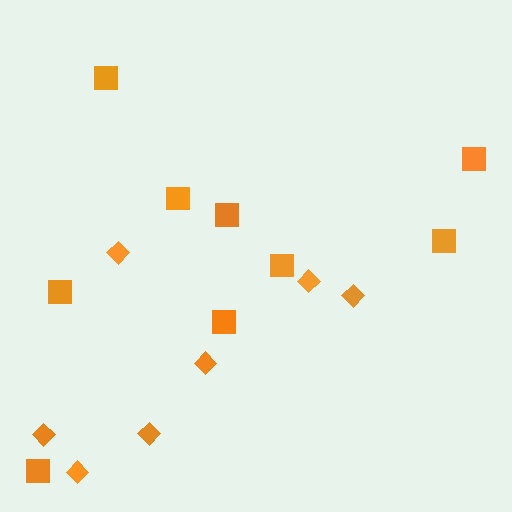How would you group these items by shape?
There are 2 groups: one group of squares (9) and one group of diamonds (7).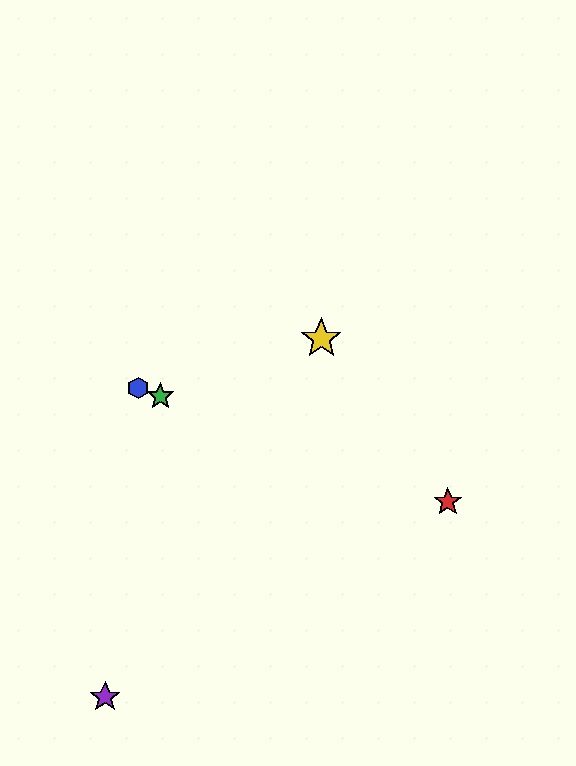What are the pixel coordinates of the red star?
The red star is at (448, 502).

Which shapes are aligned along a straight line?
The red star, the blue hexagon, the green star are aligned along a straight line.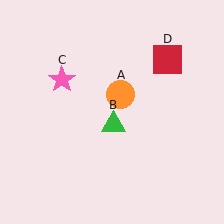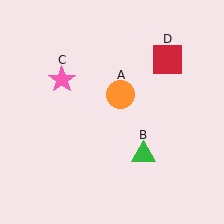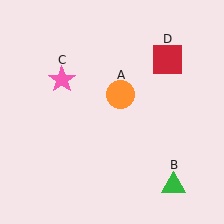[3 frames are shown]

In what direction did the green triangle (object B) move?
The green triangle (object B) moved down and to the right.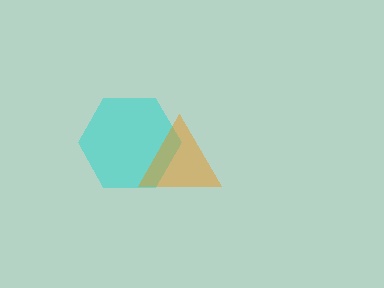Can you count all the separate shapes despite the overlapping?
Yes, there are 2 separate shapes.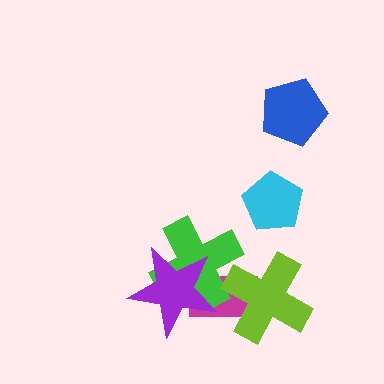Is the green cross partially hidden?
Yes, it is partially covered by another shape.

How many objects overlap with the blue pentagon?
0 objects overlap with the blue pentagon.